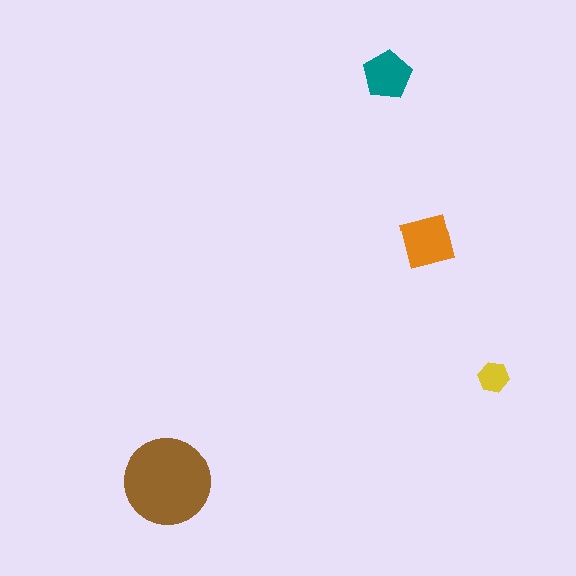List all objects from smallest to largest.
The yellow hexagon, the teal pentagon, the orange square, the brown circle.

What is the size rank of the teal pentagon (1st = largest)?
3rd.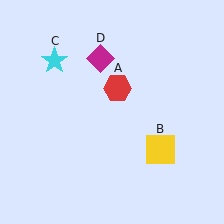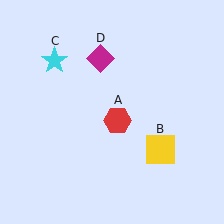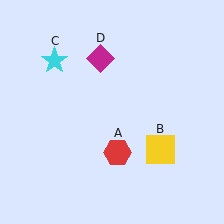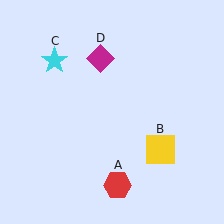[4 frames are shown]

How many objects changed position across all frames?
1 object changed position: red hexagon (object A).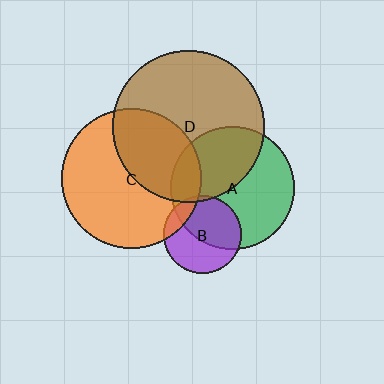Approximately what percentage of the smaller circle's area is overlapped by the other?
Approximately 40%.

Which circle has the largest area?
Circle D (brown).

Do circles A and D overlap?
Yes.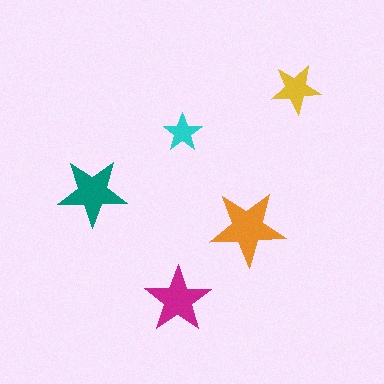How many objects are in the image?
There are 5 objects in the image.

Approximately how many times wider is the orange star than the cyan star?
About 2 times wider.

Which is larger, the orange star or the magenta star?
The orange one.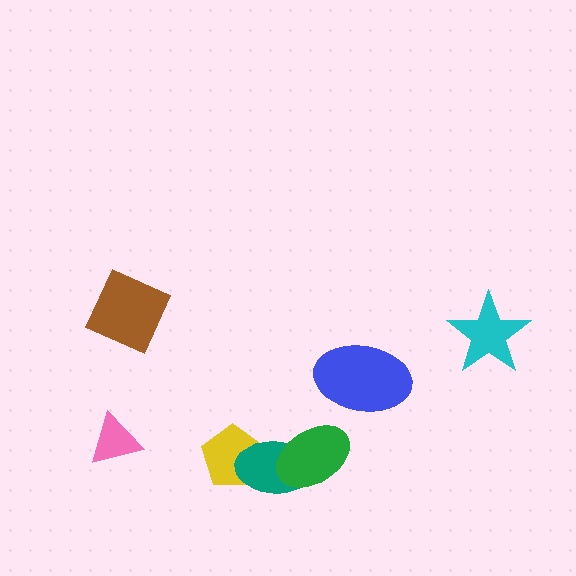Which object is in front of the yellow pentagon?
The teal ellipse is in front of the yellow pentagon.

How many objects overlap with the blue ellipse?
0 objects overlap with the blue ellipse.